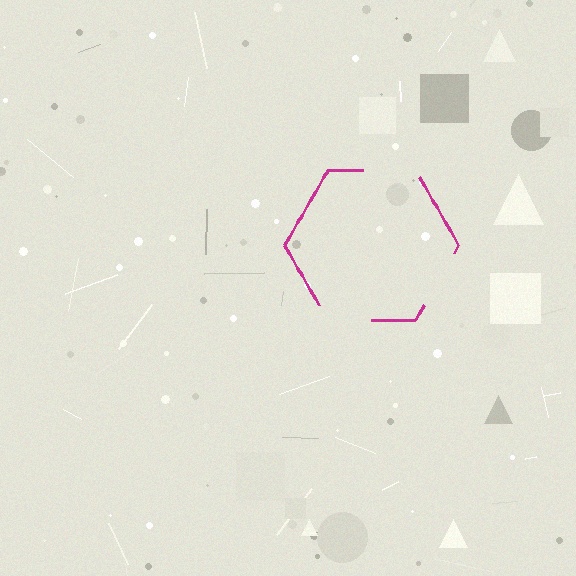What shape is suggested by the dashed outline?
The dashed outline suggests a hexagon.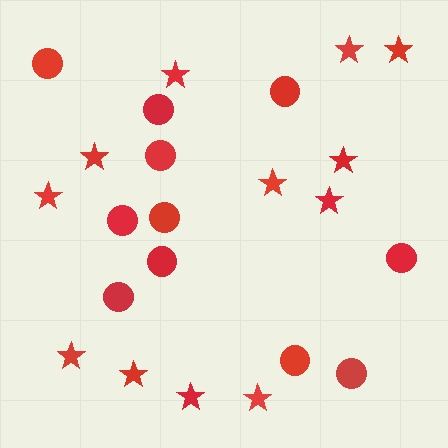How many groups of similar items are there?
There are 2 groups: one group of circles (11) and one group of stars (12).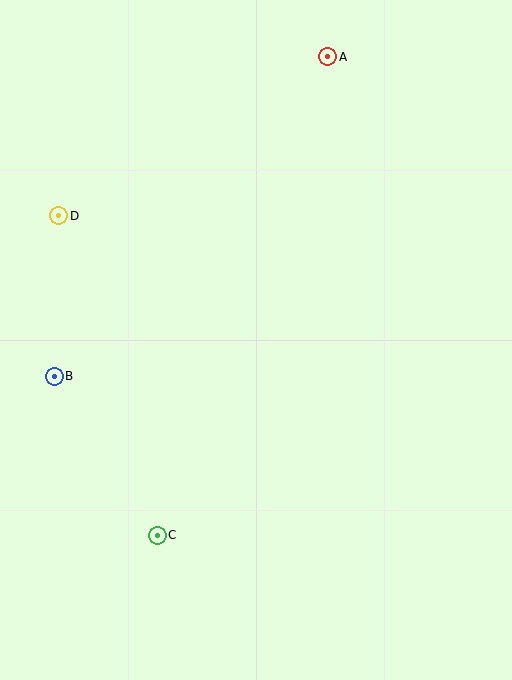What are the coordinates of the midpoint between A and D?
The midpoint between A and D is at (193, 136).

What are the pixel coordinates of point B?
Point B is at (54, 376).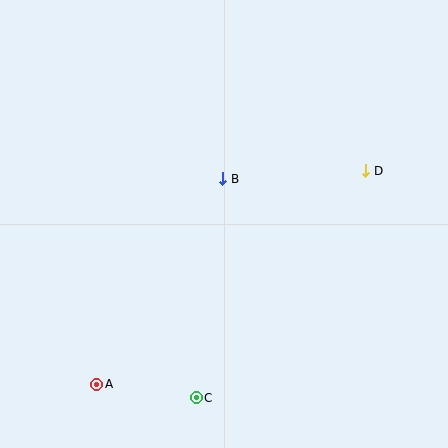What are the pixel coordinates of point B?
Point B is at (223, 179).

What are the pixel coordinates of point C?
Point C is at (196, 398).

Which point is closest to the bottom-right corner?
Point C is closest to the bottom-right corner.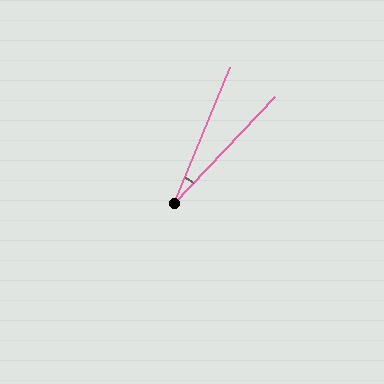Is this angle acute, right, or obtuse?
It is acute.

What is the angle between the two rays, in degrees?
Approximately 21 degrees.